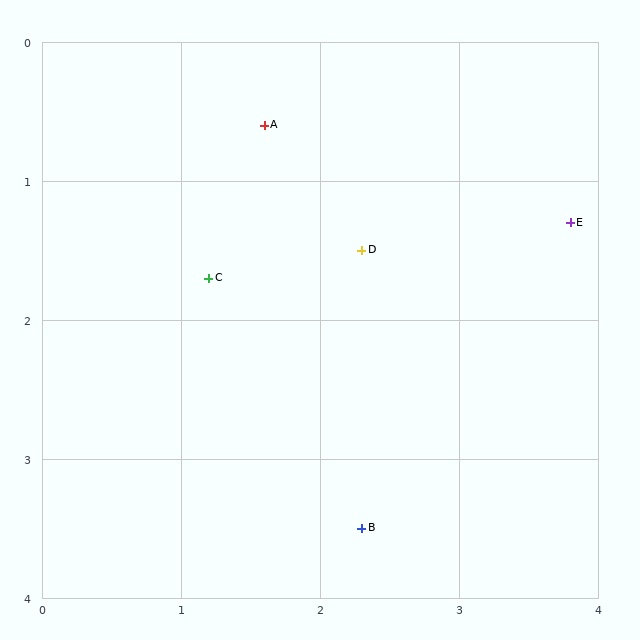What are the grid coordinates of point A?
Point A is at approximately (1.6, 0.6).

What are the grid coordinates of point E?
Point E is at approximately (3.8, 1.3).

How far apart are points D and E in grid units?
Points D and E are about 1.5 grid units apart.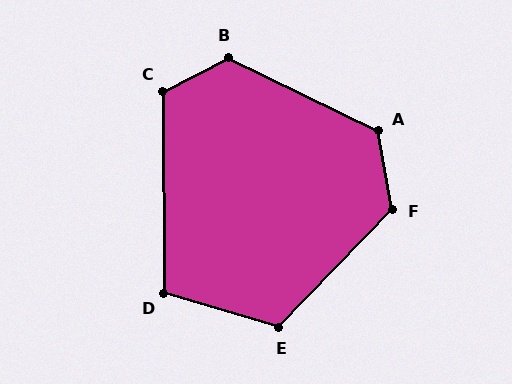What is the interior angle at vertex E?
Approximately 117 degrees (obtuse).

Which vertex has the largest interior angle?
B, at approximately 127 degrees.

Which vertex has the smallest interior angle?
D, at approximately 107 degrees.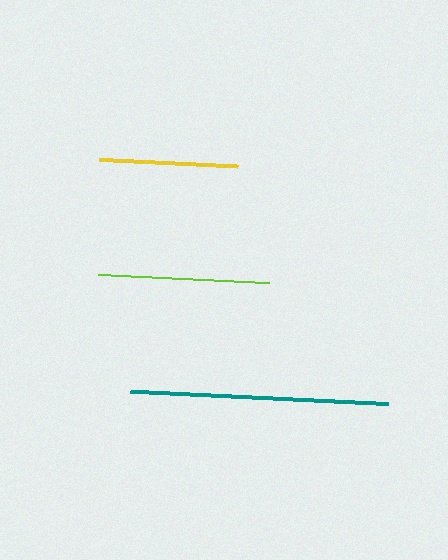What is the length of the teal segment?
The teal segment is approximately 259 pixels long.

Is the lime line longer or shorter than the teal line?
The teal line is longer than the lime line.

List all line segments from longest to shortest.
From longest to shortest: teal, lime, yellow.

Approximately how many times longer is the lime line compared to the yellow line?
The lime line is approximately 1.2 times the length of the yellow line.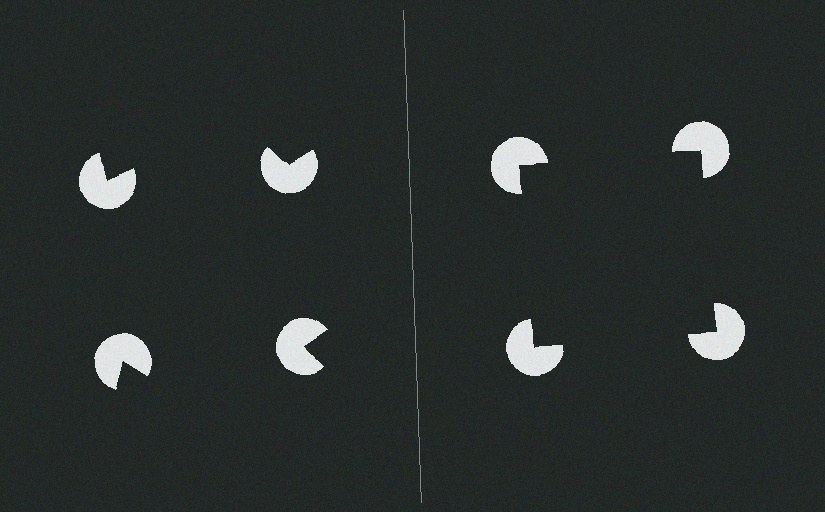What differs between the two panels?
The pac-man discs are positioned identically on both sides; only the wedge orientations differ. On the right they align to a square; on the left they are misaligned.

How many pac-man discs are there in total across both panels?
8 — 4 on each side.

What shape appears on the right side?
An illusory square.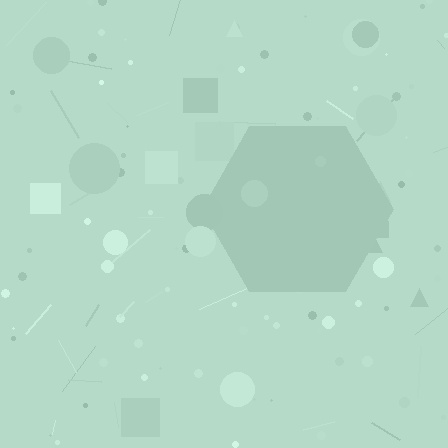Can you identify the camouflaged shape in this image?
The camouflaged shape is a hexagon.